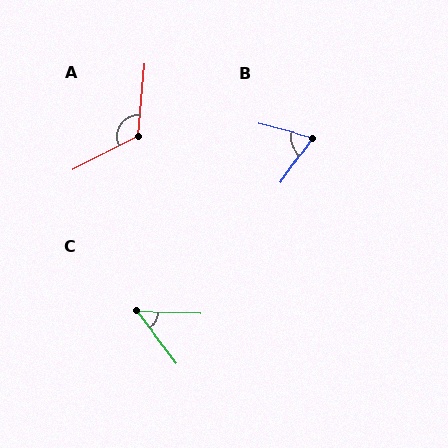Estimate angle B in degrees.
Approximately 69 degrees.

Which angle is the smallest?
C, at approximately 51 degrees.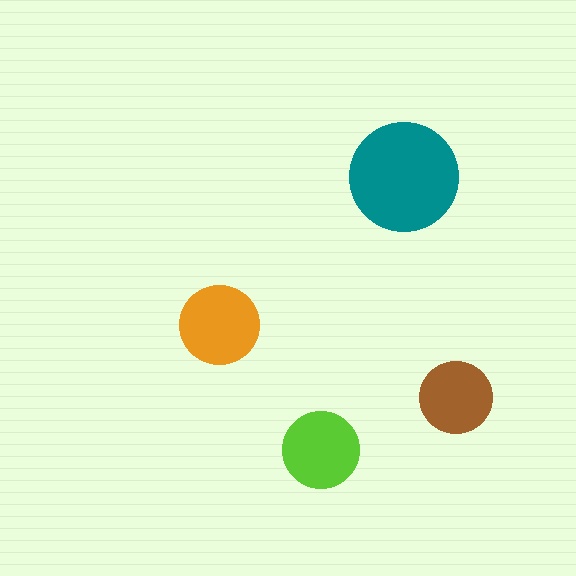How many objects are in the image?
There are 4 objects in the image.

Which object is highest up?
The teal circle is topmost.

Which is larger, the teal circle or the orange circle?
The teal one.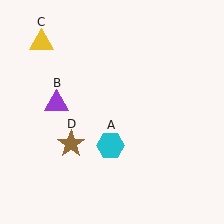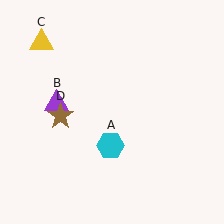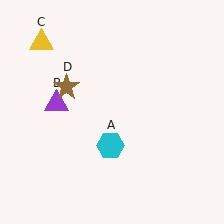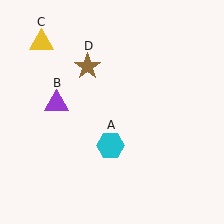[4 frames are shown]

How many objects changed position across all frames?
1 object changed position: brown star (object D).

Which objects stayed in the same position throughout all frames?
Cyan hexagon (object A) and purple triangle (object B) and yellow triangle (object C) remained stationary.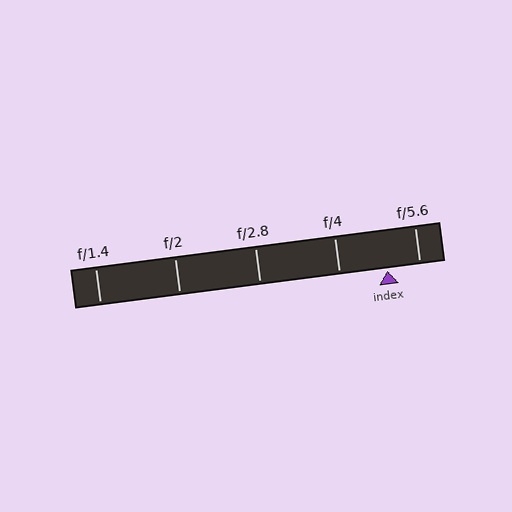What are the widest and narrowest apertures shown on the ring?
The widest aperture shown is f/1.4 and the narrowest is f/5.6.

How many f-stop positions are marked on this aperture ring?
There are 5 f-stop positions marked.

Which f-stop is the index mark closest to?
The index mark is closest to f/5.6.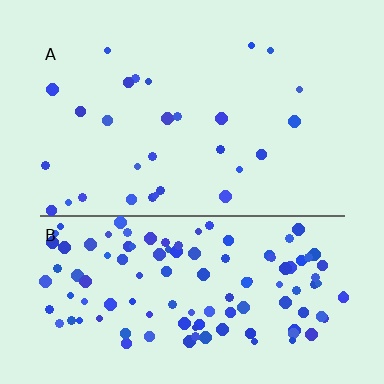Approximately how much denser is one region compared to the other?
Approximately 4.2× — region B over region A.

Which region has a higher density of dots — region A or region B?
B (the bottom).